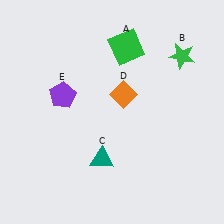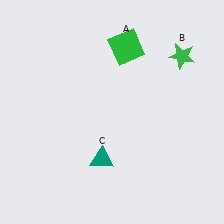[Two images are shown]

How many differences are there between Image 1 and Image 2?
There are 2 differences between the two images.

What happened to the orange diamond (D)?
The orange diamond (D) was removed in Image 2. It was in the top-right area of Image 1.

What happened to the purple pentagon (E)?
The purple pentagon (E) was removed in Image 2. It was in the top-left area of Image 1.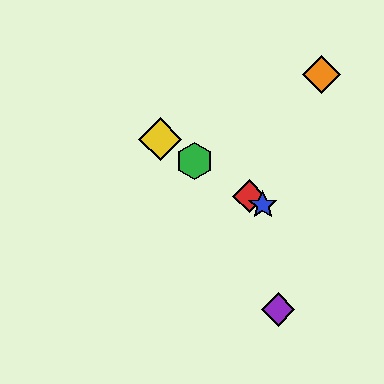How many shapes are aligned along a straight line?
4 shapes (the red diamond, the blue star, the green hexagon, the yellow diamond) are aligned along a straight line.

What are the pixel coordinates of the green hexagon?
The green hexagon is at (195, 161).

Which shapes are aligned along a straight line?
The red diamond, the blue star, the green hexagon, the yellow diamond are aligned along a straight line.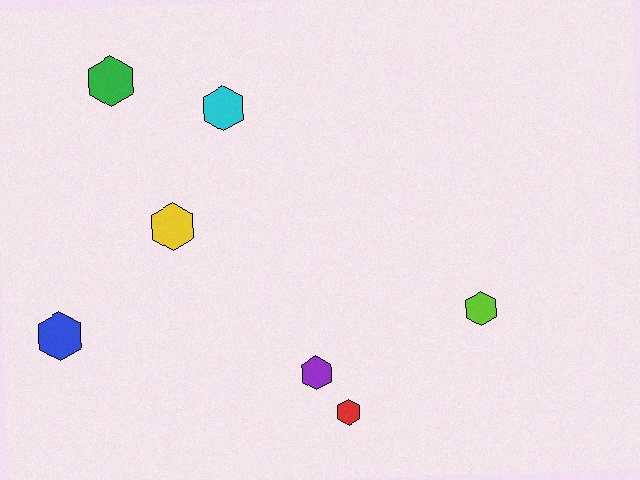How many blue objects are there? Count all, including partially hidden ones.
There is 1 blue object.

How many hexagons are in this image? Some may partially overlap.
There are 7 hexagons.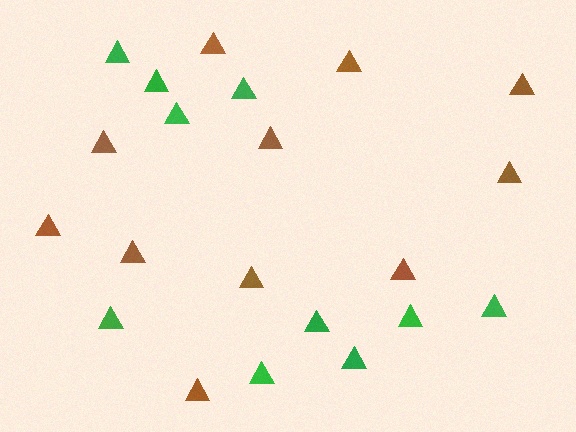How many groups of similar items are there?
There are 2 groups: one group of green triangles (10) and one group of brown triangles (11).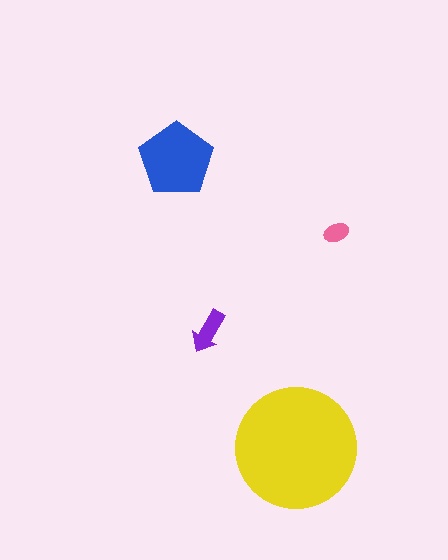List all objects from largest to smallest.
The yellow circle, the blue pentagon, the purple arrow, the pink ellipse.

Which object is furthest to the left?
The blue pentagon is leftmost.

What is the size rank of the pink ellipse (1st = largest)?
4th.